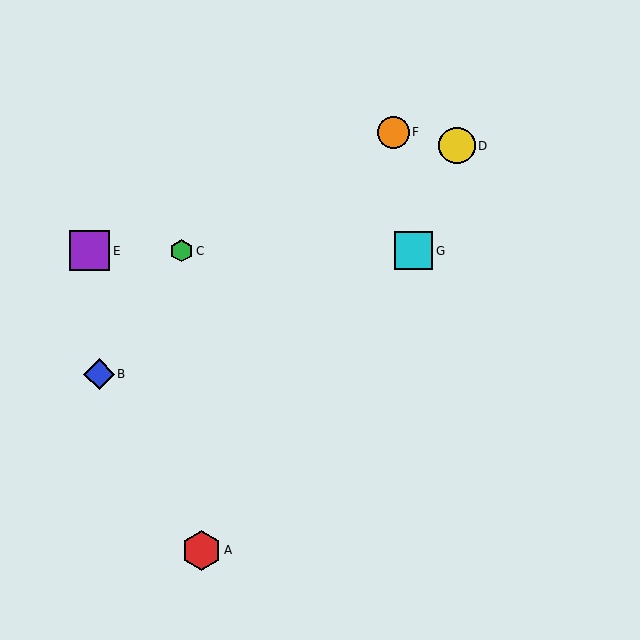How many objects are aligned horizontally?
3 objects (C, E, G) are aligned horizontally.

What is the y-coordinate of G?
Object G is at y≈251.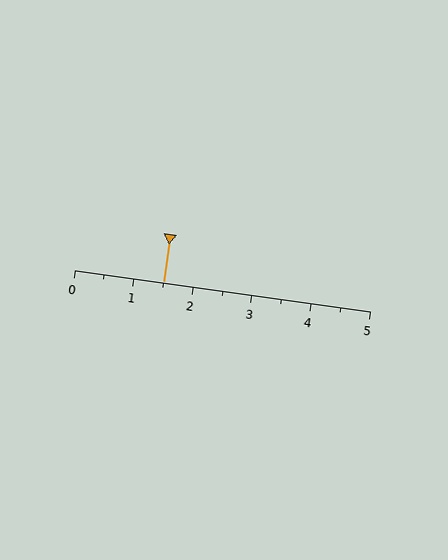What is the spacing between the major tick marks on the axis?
The major ticks are spaced 1 apart.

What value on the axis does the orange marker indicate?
The marker indicates approximately 1.5.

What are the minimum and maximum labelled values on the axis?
The axis runs from 0 to 5.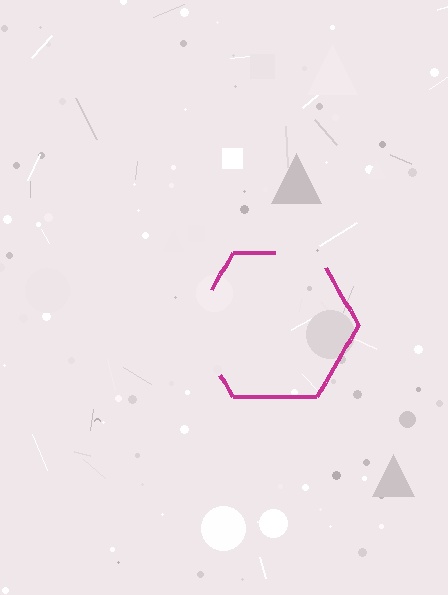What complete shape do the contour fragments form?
The contour fragments form a hexagon.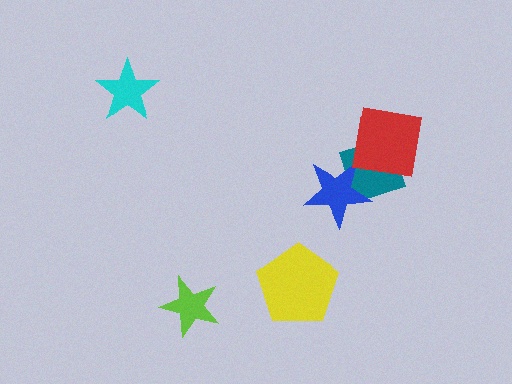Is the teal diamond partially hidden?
Yes, it is partially covered by another shape.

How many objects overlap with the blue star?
1 object overlaps with the blue star.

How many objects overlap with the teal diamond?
2 objects overlap with the teal diamond.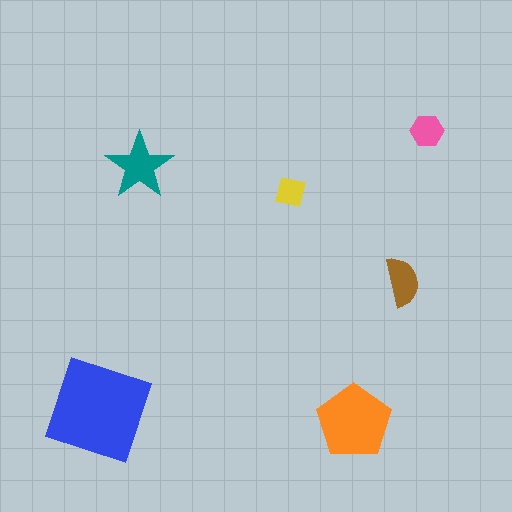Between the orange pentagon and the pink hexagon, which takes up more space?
The orange pentagon.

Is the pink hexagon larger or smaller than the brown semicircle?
Smaller.